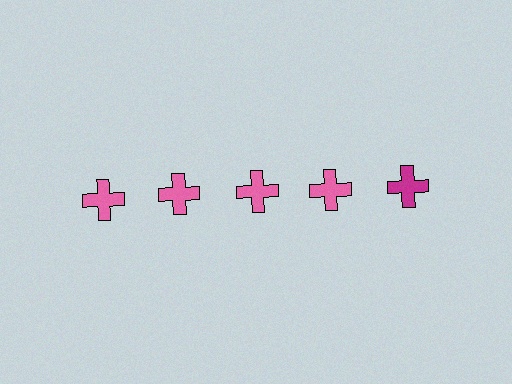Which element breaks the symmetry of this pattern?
The magenta cross in the top row, rightmost column breaks the symmetry. All other shapes are pink crosses.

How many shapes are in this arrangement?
There are 5 shapes arranged in a grid pattern.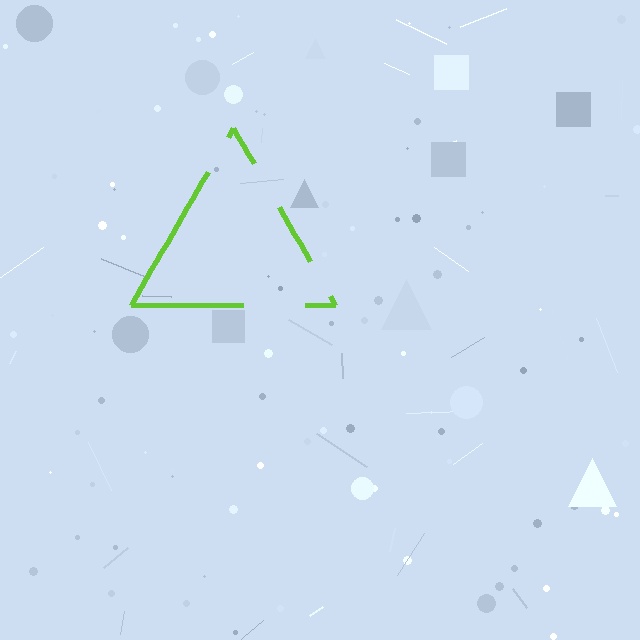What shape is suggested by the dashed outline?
The dashed outline suggests a triangle.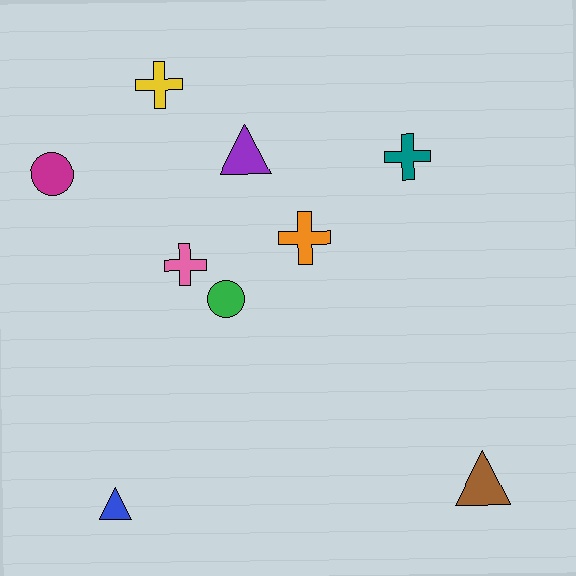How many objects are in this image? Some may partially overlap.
There are 9 objects.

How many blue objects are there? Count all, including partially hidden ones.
There is 1 blue object.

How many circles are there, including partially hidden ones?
There are 2 circles.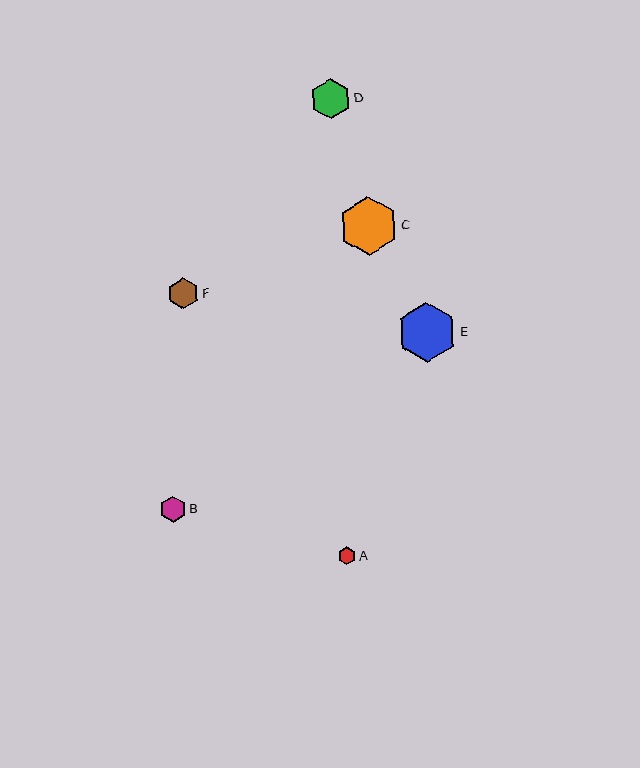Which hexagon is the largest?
Hexagon E is the largest with a size of approximately 60 pixels.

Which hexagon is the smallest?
Hexagon A is the smallest with a size of approximately 18 pixels.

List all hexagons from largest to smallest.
From largest to smallest: E, C, D, F, B, A.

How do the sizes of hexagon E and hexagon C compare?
Hexagon E and hexagon C are approximately the same size.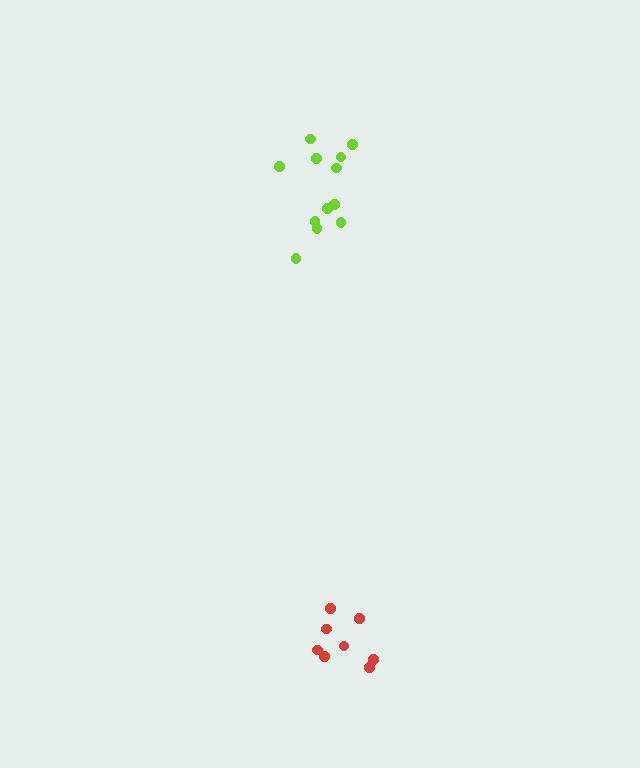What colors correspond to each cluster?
The clusters are colored: red, lime.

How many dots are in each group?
Group 1: 8 dots, Group 2: 12 dots (20 total).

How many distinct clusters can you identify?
There are 2 distinct clusters.